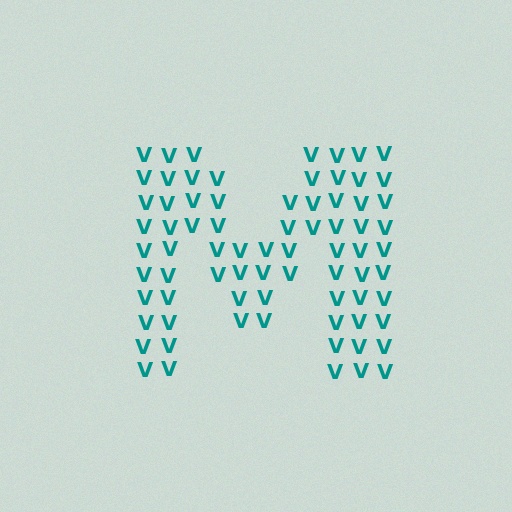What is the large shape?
The large shape is the letter M.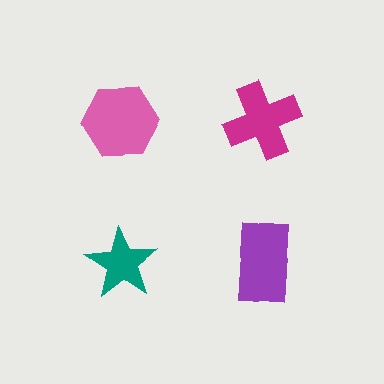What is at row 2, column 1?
A teal star.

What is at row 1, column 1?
A pink hexagon.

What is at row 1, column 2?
A magenta cross.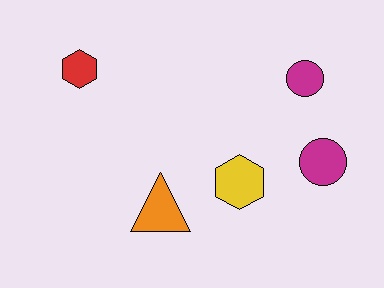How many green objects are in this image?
There are no green objects.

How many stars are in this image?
There are no stars.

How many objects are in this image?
There are 5 objects.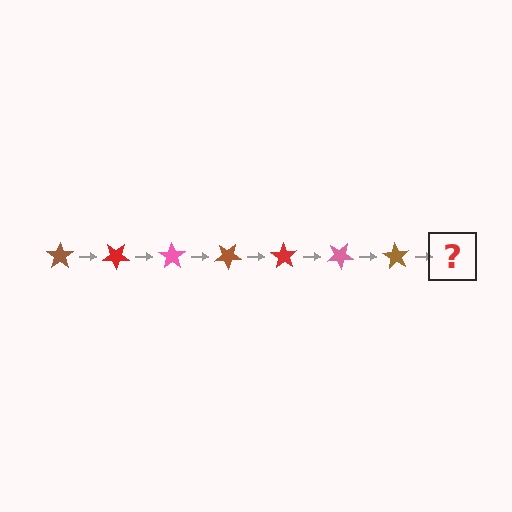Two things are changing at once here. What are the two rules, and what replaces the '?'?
The two rules are that it rotates 35 degrees each step and the color cycles through brown, red, and pink. The '?' should be a red star, rotated 245 degrees from the start.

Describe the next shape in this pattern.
It should be a red star, rotated 245 degrees from the start.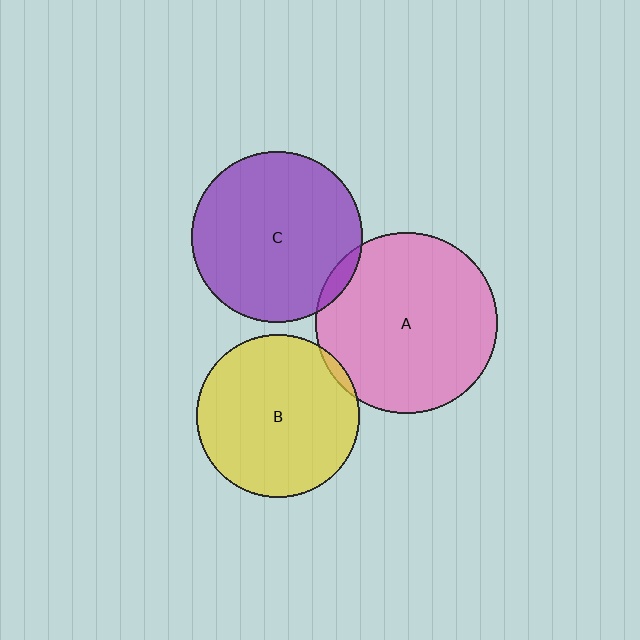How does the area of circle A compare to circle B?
Approximately 1.2 times.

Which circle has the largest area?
Circle A (pink).